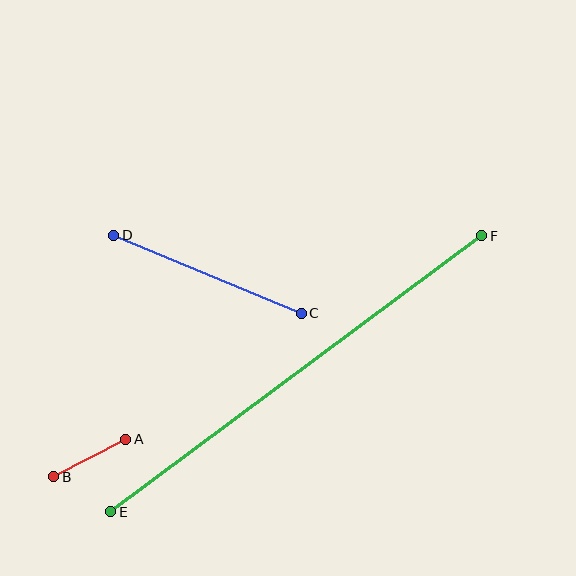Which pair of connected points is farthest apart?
Points E and F are farthest apart.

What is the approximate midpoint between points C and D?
The midpoint is at approximately (208, 274) pixels.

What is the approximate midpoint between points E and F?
The midpoint is at approximately (296, 374) pixels.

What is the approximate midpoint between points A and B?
The midpoint is at approximately (90, 458) pixels.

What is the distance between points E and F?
The distance is approximately 463 pixels.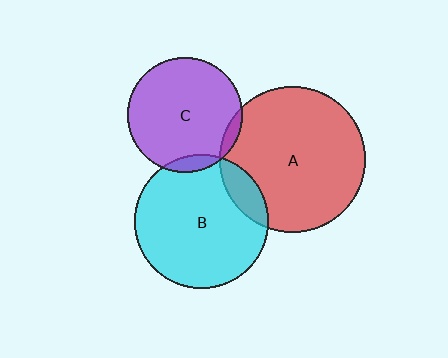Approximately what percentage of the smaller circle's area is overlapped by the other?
Approximately 5%.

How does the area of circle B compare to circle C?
Approximately 1.4 times.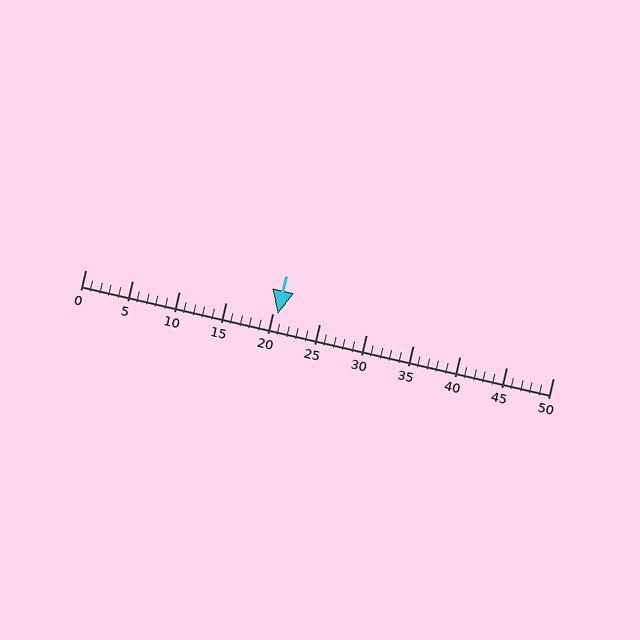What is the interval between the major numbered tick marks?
The major tick marks are spaced 5 units apart.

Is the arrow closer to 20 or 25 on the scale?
The arrow is closer to 20.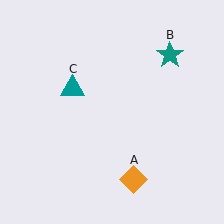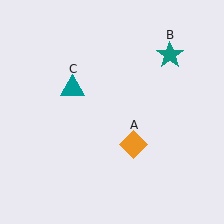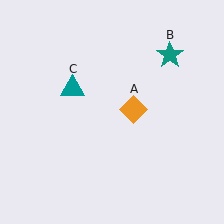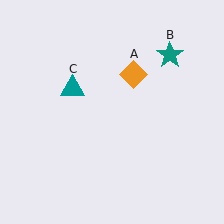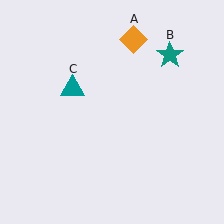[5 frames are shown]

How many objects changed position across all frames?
1 object changed position: orange diamond (object A).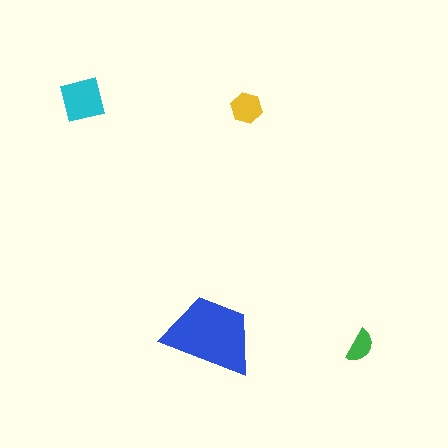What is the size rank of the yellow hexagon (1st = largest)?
3rd.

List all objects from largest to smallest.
The blue trapezoid, the cyan square, the yellow hexagon, the green semicircle.